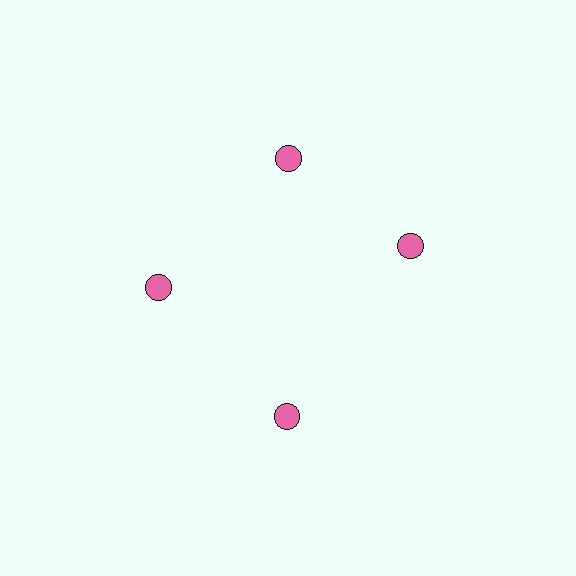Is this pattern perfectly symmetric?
No. The 4 pink circles are arranged in a ring, but one element near the 3 o'clock position is rotated out of alignment along the ring, breaking the 4-fold rotational symmetry.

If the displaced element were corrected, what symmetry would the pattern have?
It would have 4-fold rotational symmetry — the pattern would map onto itself every 90 degrees.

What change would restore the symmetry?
The symmetry would be restored by rotating it back into even spacing with its neighbors so that all 4 circles sit at equal angles and equal distance from the center.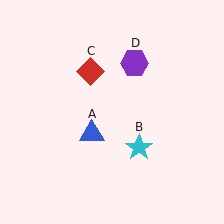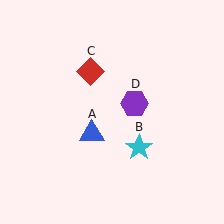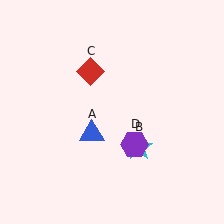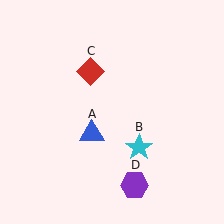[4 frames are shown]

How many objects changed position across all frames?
1 object changed position: purple hexagon (object D).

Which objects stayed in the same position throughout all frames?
Blue triangle (object A) and cyan star (object B) and red diamond (object C) remained stationary.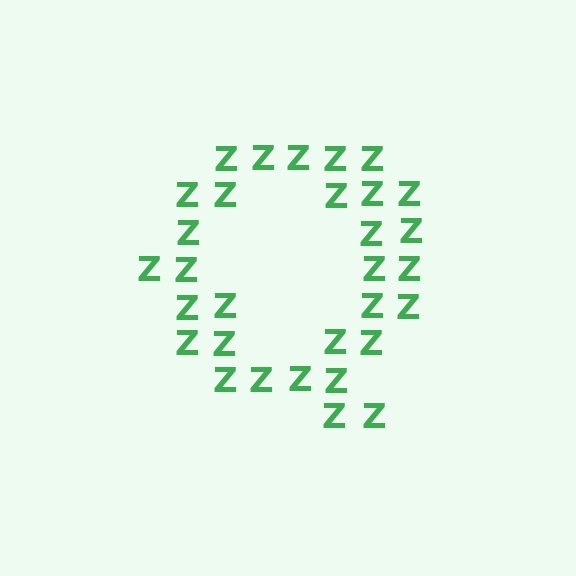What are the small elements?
The small elements are letter Z's.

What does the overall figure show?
The overall figure shows the letter Q.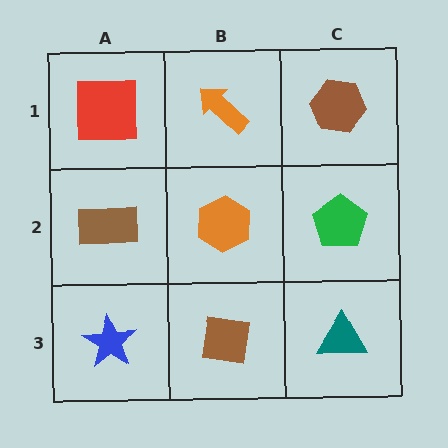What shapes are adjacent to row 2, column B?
An orange arrow (row 1, column B), a brown square (row 3, column B), a brown rectangle (row 2, column A), a green pentagon (row 2, column C).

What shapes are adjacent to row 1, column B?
An orange hexagon (row 2, column B), a red square (row 1, column A), a brown hexagon (row 1, column C).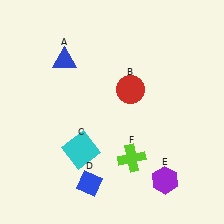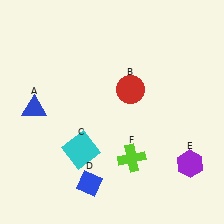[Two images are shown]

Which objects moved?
The objects that moved are: the blue triangle (A), the purple hexagon (E).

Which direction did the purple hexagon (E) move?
The purple hexagon (E) moved right.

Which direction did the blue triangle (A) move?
The blue triangle (A) moved down.